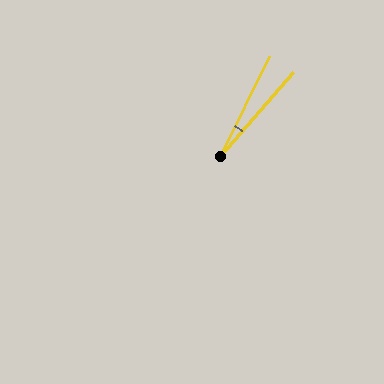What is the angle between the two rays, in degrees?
Approximately 15 degrees.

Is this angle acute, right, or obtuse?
It is acute.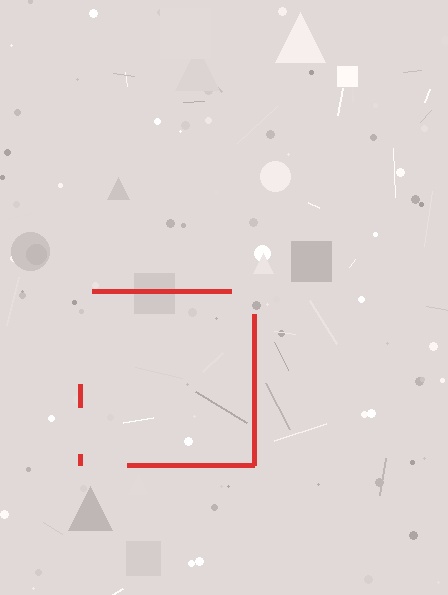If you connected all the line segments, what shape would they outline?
They would outline a square.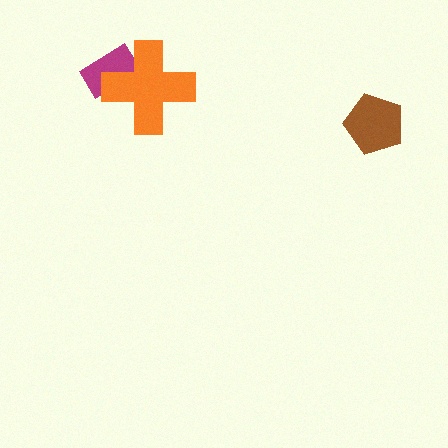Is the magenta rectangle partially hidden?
Yes, it is partially covered by another shape.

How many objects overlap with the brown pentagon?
0 objects overlap with the brown pentagon.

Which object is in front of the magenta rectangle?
The orange cross is in front of the magenta rectangle.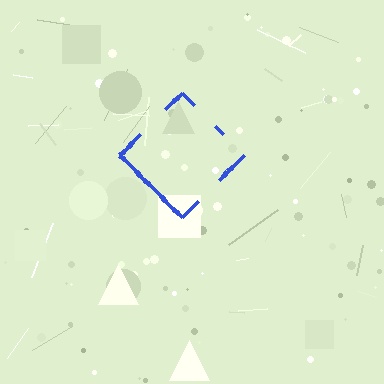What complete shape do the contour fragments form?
The contour fragments form a diamond.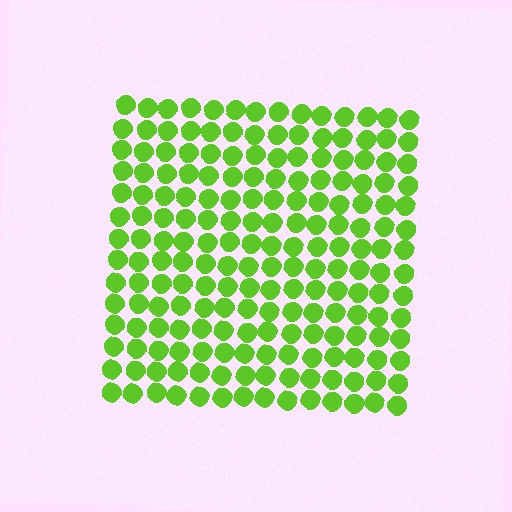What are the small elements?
The small elements are circles.